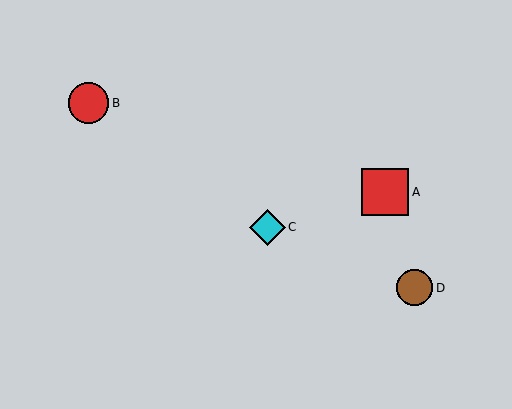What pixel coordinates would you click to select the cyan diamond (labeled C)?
Click at (267, 227) to select the cyan diamond C.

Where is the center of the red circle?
The center of the red circle is at (89, 103).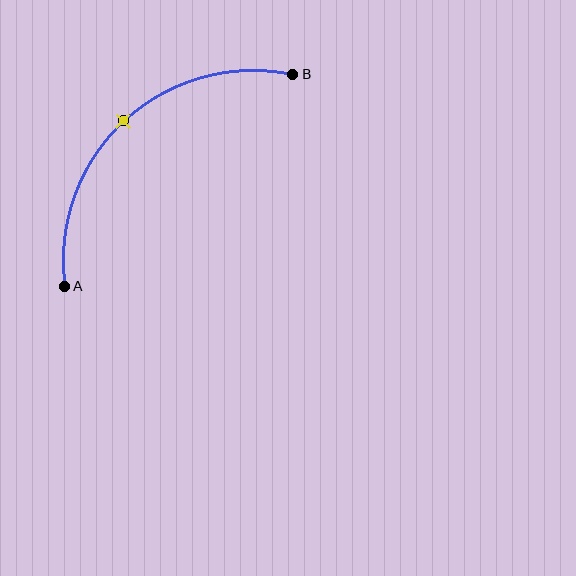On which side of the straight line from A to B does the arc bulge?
The arc bulges above and to the left of the straight line connecting A and B.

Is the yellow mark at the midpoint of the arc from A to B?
Yes. The yellow mark lies on the arc at equal arc-length from both A and B — it is the arc midpoint.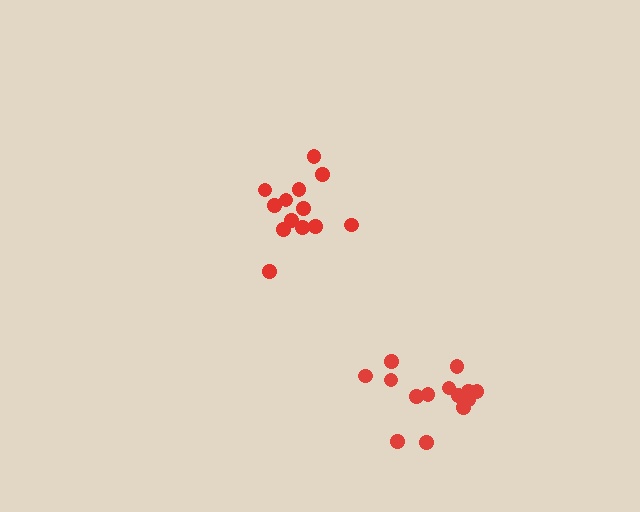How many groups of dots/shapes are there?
There are 2 groups.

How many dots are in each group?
Group 1: 13 dots, Group 2: 14 dots (27 total).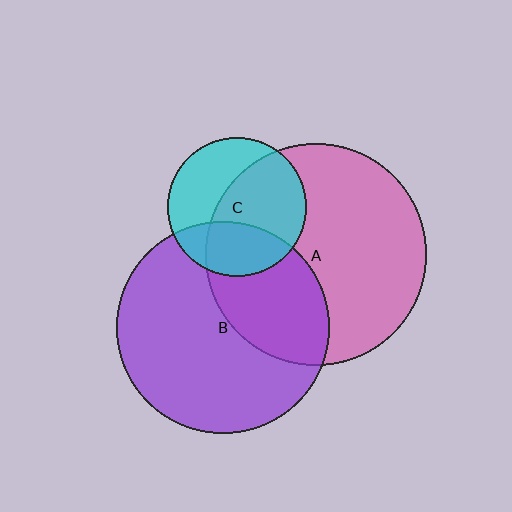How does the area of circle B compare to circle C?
Approximately 2.3 times.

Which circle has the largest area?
Circle A (pink).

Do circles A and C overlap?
Yes.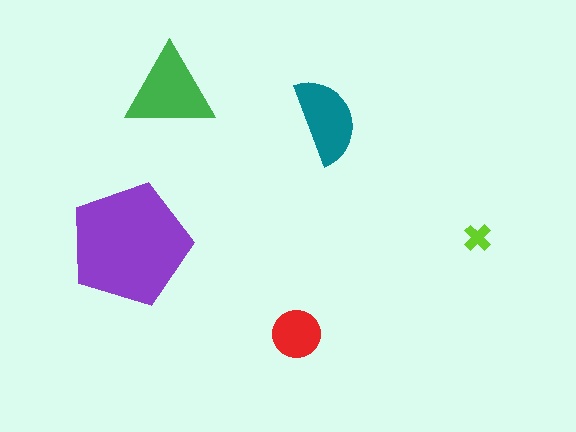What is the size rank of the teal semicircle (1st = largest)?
3rd.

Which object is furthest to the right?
The lime cross is rightmost.